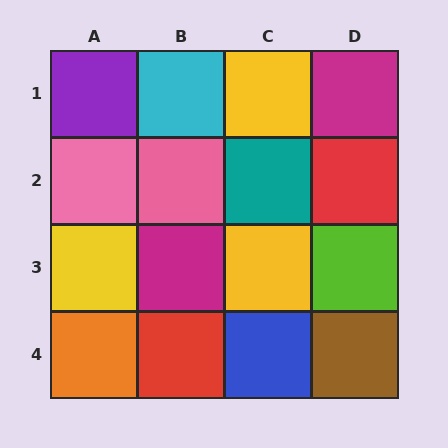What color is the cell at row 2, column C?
Teal.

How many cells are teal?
1 cell is teal.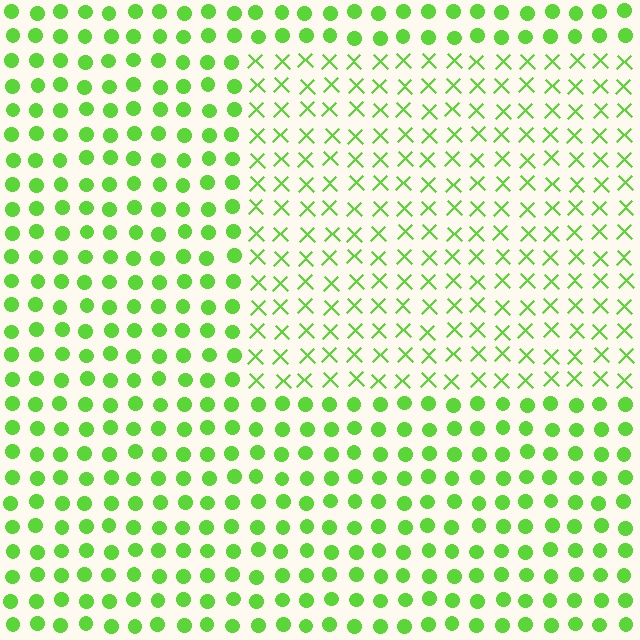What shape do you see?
I see a rectangle.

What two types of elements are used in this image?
The image uses X marks inside the rectangle region and circles outside it.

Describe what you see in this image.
The image is filled with small lime elements arranged in a uniform grid. A rectangle-shaped region contains X marks, while the surrounding area contains circles. The boundary is defined purely by the change in element shape.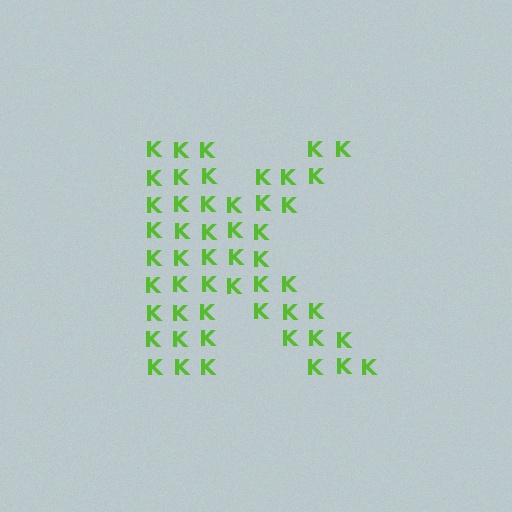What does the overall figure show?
The overall figure shows the letter K.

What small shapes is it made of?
It is made of small letter K's.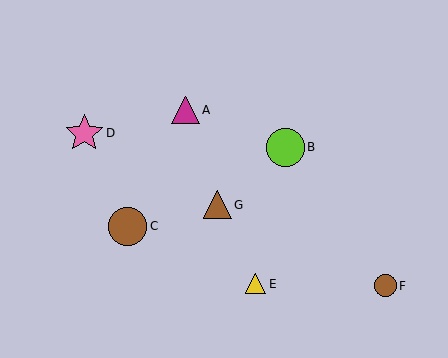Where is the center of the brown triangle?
The center of the brown triangle is at (217, 205).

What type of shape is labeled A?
Shape A is a magenta triangle.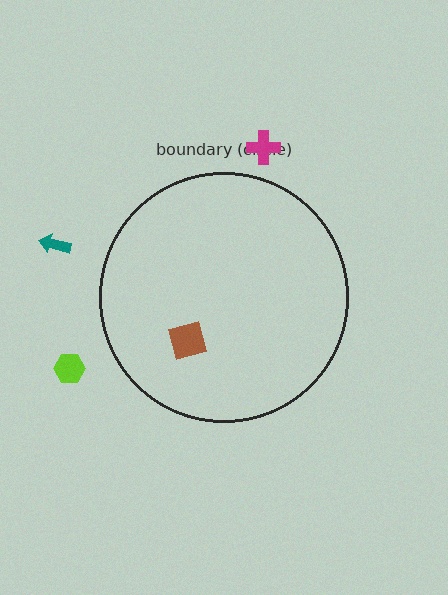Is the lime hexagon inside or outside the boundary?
Outside.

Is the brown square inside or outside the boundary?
Inside.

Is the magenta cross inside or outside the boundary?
Outside.